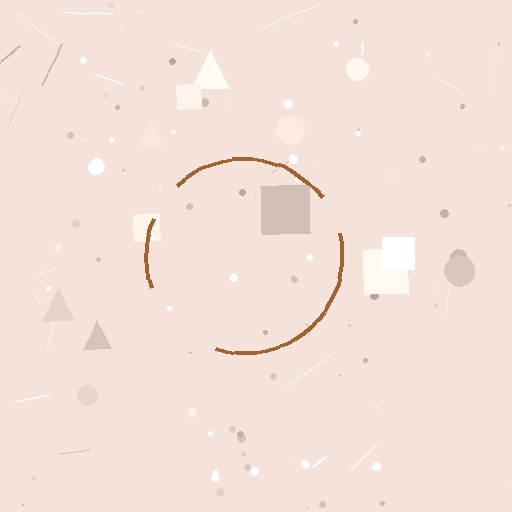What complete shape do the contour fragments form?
The contour fragments form a circle.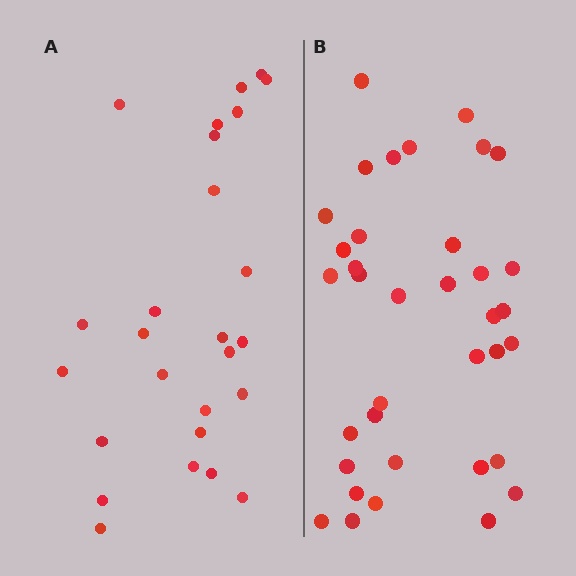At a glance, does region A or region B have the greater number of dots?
Region B (the right region) has more dots.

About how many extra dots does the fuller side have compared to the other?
Region B has roughly 10 or so more dots than region A.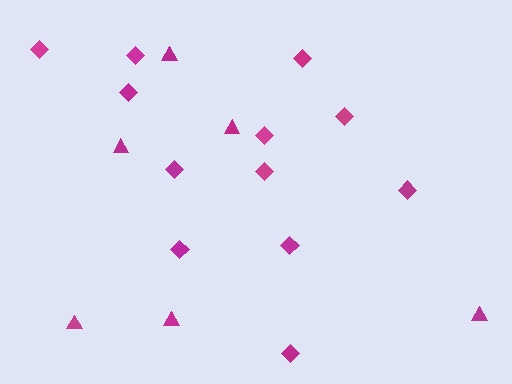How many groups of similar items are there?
There are 2 groups: one group of triangles (6) and one group of diamonds (12).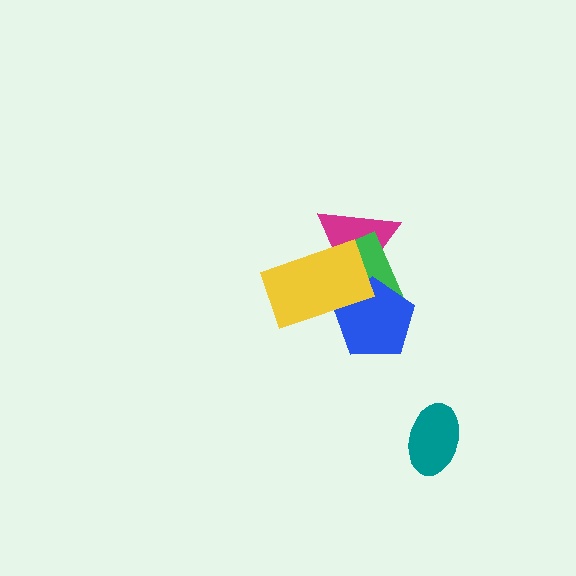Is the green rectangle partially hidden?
Yes, it is partially covered by another shape.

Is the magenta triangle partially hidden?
Yes, it is partially covered by another shape.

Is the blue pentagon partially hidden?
Yes, it is partially covered by another shape.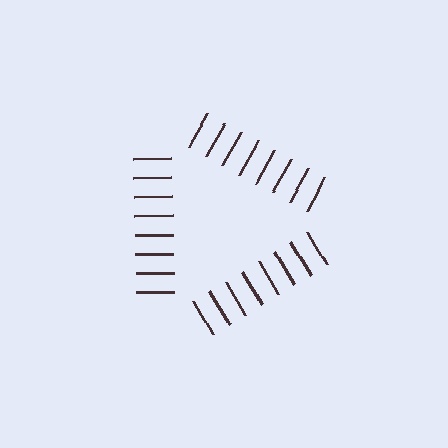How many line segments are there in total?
24 — 8 along each of the 3 edges.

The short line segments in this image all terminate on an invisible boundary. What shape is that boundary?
An illusory triangle — the line segments terminate on its edges but no continuous stroke is drawn.